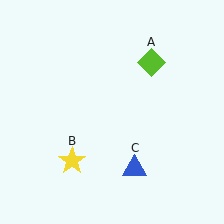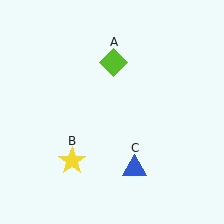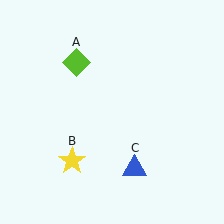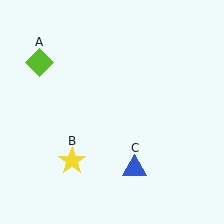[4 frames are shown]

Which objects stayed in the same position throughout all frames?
Yellow star (object B) and blue triangle (object C) remained stationary.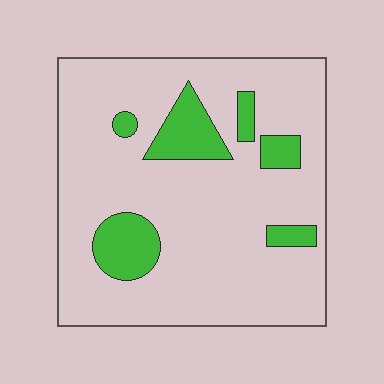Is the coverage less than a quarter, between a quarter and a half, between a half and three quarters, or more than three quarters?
Less than a quarter.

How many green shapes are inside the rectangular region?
6.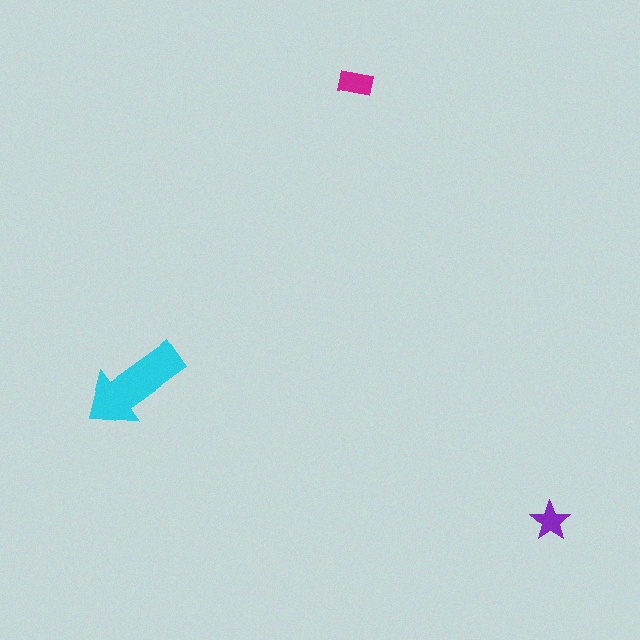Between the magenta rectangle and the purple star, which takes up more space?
The magenta rectangle.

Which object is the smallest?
The purple star.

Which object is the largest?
The cyan arrow.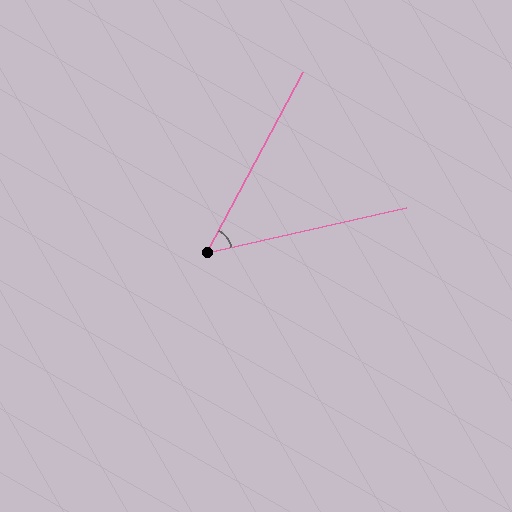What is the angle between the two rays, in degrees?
Approximately 49 degrees.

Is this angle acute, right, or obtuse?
It is acute.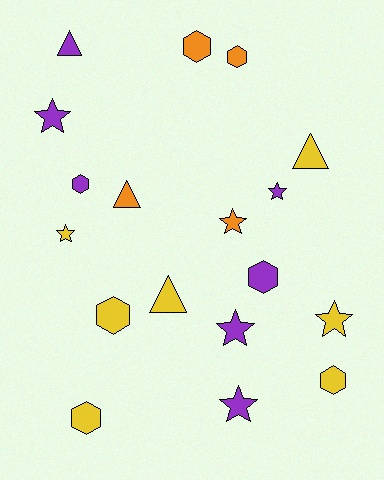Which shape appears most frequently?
Star, with 7 objects.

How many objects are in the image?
There are 18 objects.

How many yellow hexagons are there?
There are 3 yellow hexagons.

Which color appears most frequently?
Purple, with 7 objects.